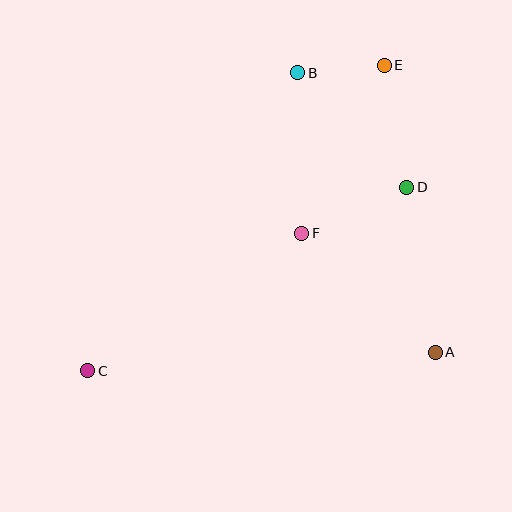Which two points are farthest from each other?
Points C and E are farthest from each other.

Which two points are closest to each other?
Points B and E are closest to each other.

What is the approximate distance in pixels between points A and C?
The distance between A and C is approximately 348 pixels.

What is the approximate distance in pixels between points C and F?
The distance between C and F is approximately 254 pixels.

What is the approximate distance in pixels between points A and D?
The distance between A and D is approximately 168 pixels.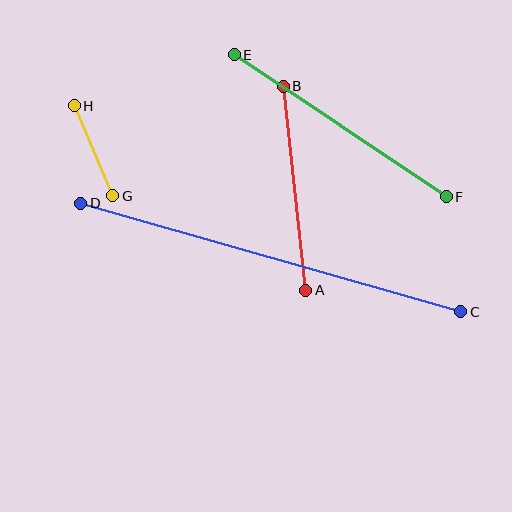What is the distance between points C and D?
The distance is approximately 395 pixels.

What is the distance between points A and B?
The distance is approximately 205 pixels.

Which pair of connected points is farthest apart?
Points C and D are farthest apart.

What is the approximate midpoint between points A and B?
The midpoint is at approximately (295, 188) pixels.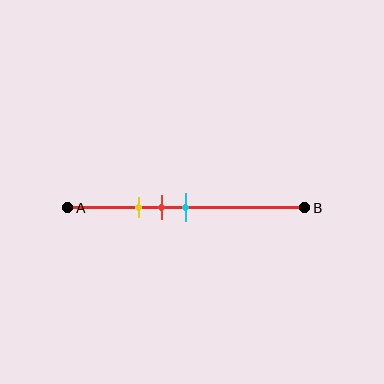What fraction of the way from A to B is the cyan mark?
The cyan mark is approximately 50% (0.5) of the way from A to B.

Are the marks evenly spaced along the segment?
Yes, the marks are approximately evenly spaced.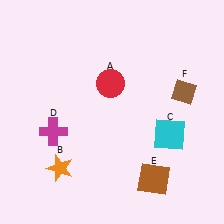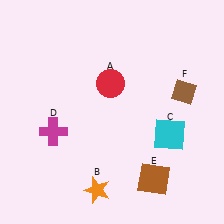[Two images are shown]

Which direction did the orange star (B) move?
The orange star (B) moved right.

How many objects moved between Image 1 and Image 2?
1 object moved between the two images.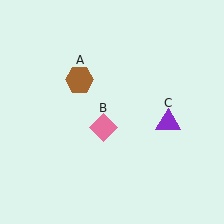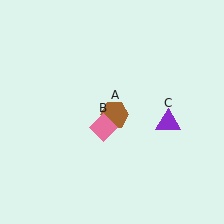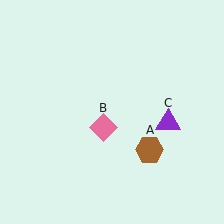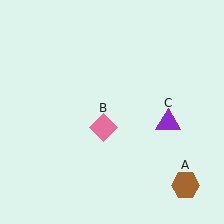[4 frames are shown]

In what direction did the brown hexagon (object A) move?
The brown hexagon (object A) moved down and to the right.